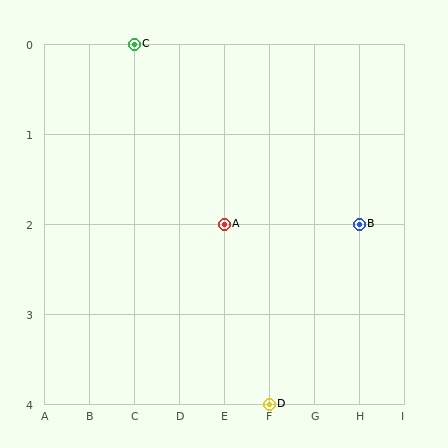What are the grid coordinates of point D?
Point D is at grid coordinates (F, 4).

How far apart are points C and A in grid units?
Points C and A are 2 columns and 2 rows apart (about 2.8 grid units diagonally).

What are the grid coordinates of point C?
Point C is at grid coordinates (C, 0).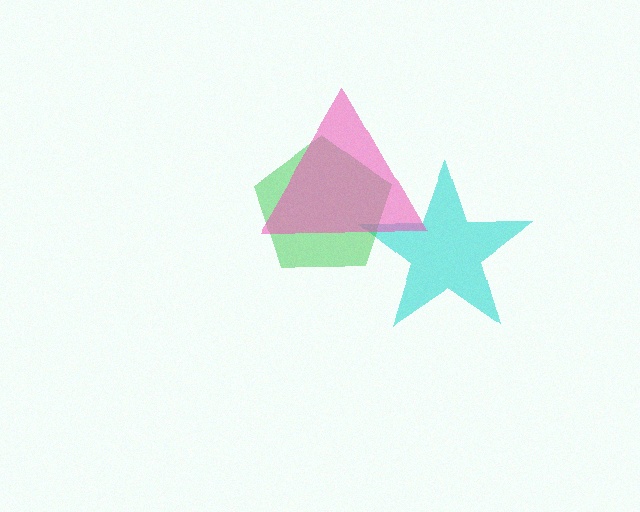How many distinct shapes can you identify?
There are 3 distinct shapes: a cyan star, a green pentagon, a pink triangle.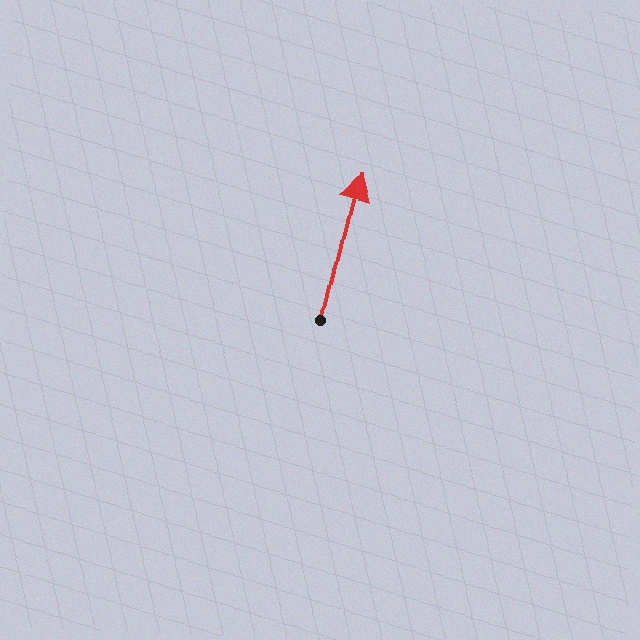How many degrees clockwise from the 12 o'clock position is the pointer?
Approximately 14 degrees.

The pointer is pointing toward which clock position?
Roughly 12 o'clock.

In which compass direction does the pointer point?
North.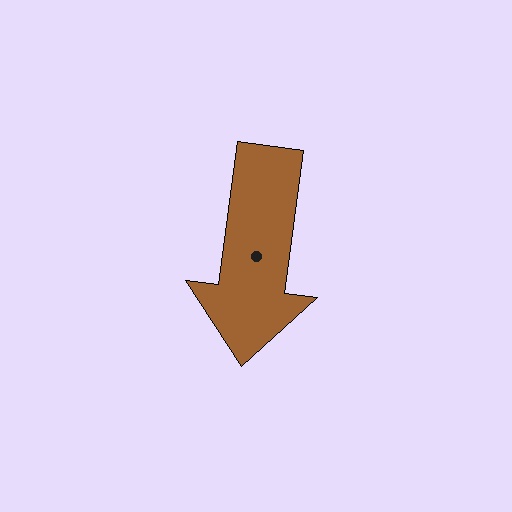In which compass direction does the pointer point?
South.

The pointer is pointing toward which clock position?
Roughly 6 o'clock.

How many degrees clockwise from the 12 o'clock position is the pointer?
Approximately 187 degrees.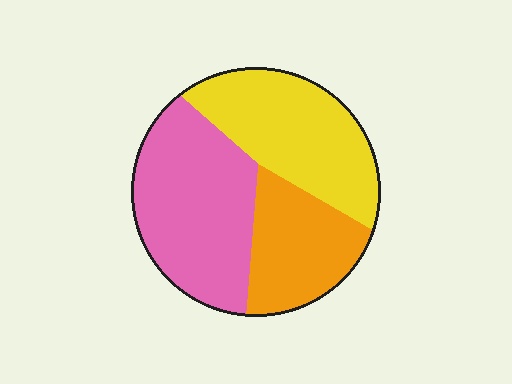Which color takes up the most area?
Pink, at roughly 40%.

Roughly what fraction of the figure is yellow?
Yellow covers about 35% of the figure.